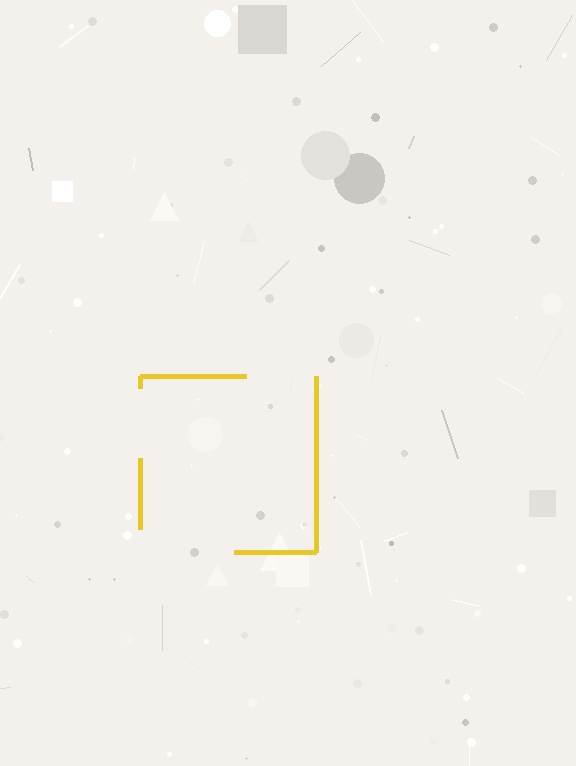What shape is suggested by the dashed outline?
The dashed outline suggests a square.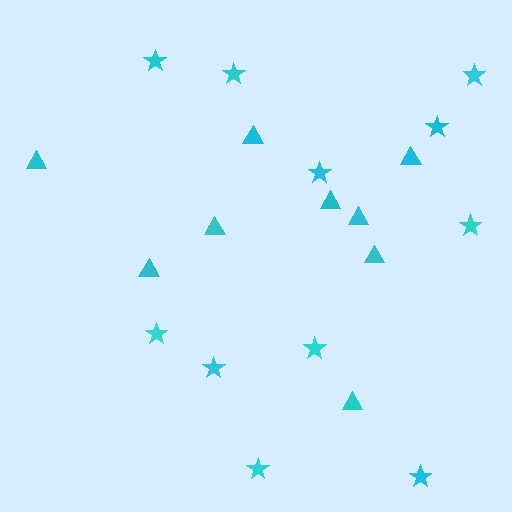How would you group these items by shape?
There are 2 groups: one group of triangles (9) and one group of stars (11).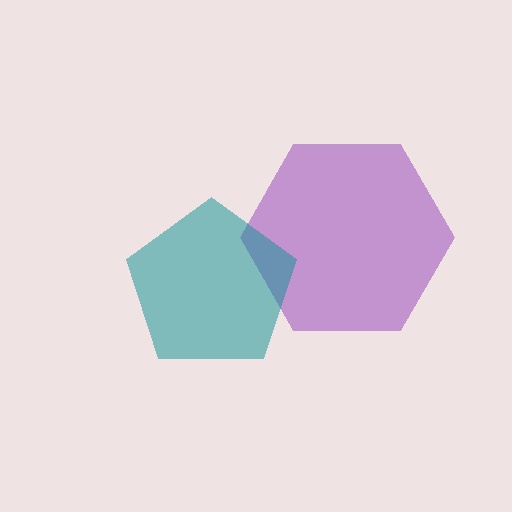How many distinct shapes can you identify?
There are 2 distinct shapes: a purple hexagon, a teal pentagon.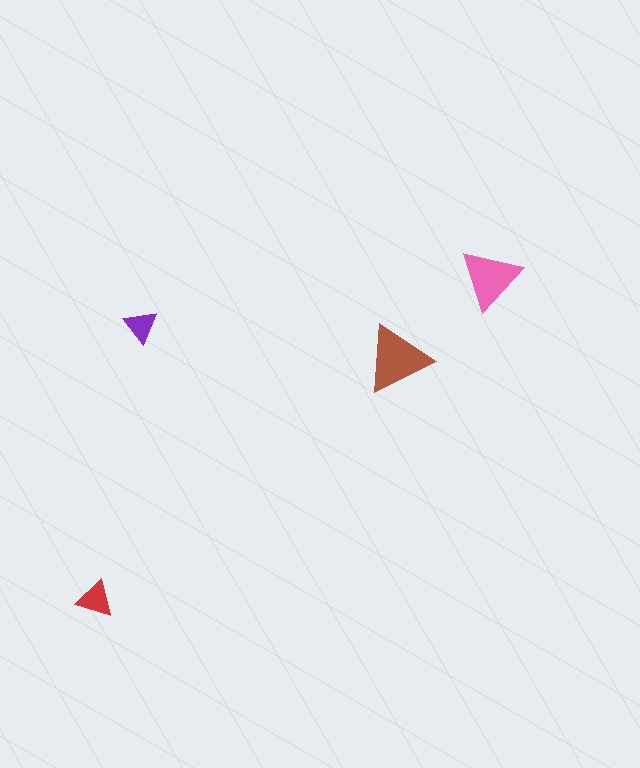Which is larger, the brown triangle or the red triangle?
The brown one.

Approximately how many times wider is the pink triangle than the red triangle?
About 1.5 times wider.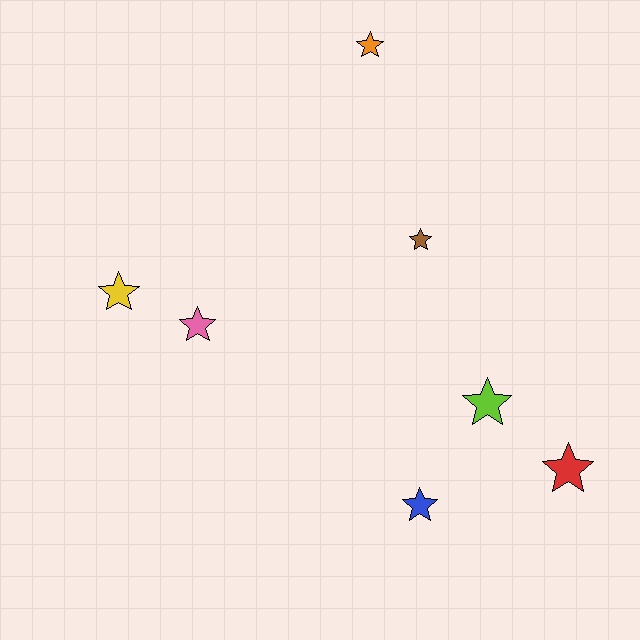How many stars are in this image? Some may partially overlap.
There are 7 stars.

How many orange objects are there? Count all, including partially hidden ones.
There is 1 orange object.